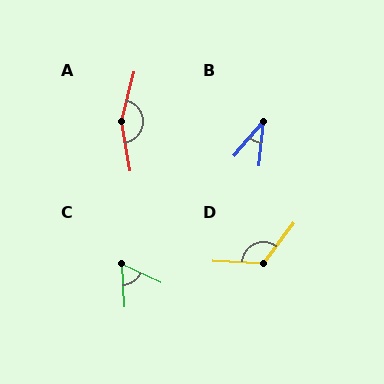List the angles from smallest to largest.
B (35°), C (62°), D (124°), A (156°).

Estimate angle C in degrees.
Approximately 62 degrees.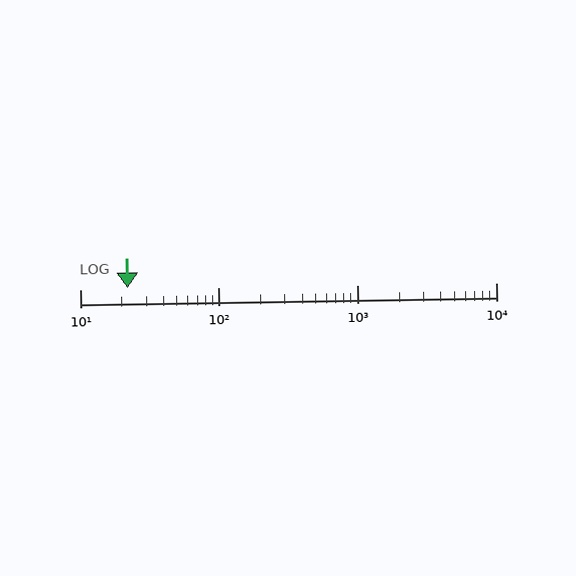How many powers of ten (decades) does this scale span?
The scale spans 3 decades, from 10 to 10000.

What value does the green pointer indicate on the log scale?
The pointer indicates approximately 22.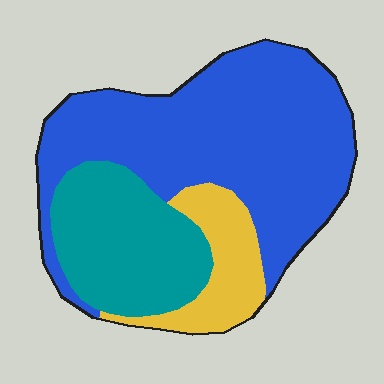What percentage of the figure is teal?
Teal covers roughly 25% of the figure.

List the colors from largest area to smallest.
From largest to smallest: blue, teal, yellow.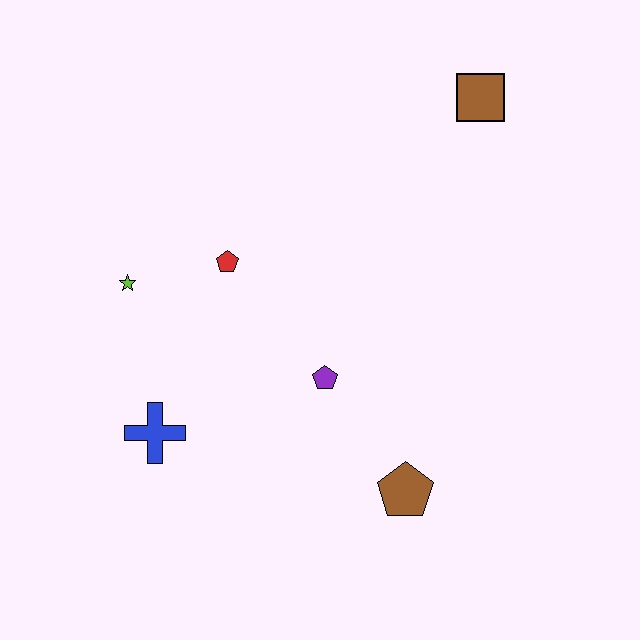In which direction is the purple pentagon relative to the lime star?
The purple pentagon is to the right of the lime star.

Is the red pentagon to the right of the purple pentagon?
No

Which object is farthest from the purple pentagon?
The brown square is farthest from the purple pentagon.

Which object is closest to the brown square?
The red pentagon is closest to the brown square.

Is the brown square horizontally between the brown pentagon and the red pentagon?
No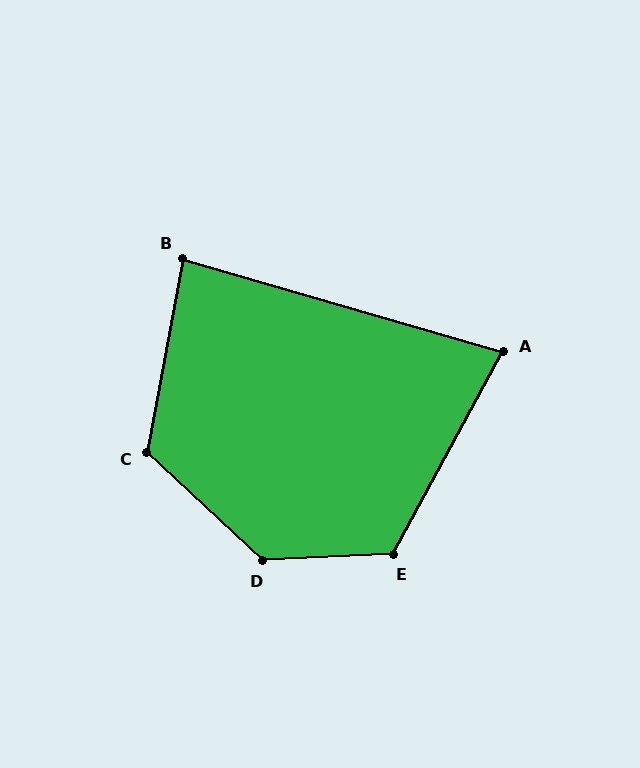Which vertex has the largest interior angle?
D, at approximately 134 degrees.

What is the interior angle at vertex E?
Approximately 121 degrees (obtuse).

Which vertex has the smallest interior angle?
A, at approximately 78 degrees.